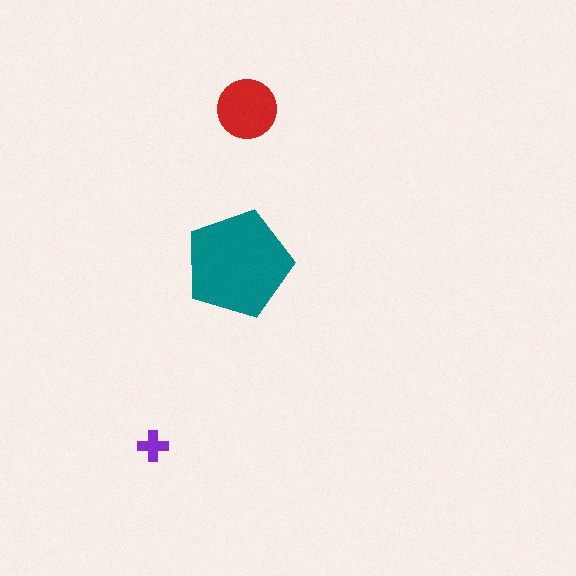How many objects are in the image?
There are 3 objects in the image.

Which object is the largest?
The teal pentagon.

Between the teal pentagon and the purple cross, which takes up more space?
The teal pentagon.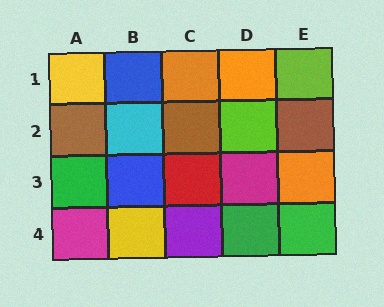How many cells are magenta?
2 cells are magenta.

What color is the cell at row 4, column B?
Yellow.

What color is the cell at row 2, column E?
Brown.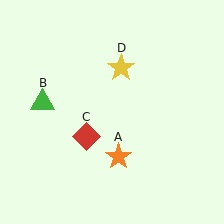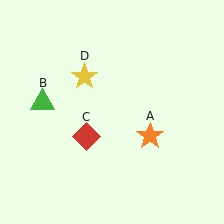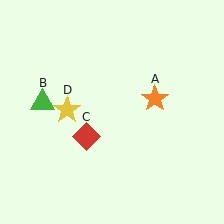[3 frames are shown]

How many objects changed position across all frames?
2 objects changed position: orange star (object A), yellow star (object D).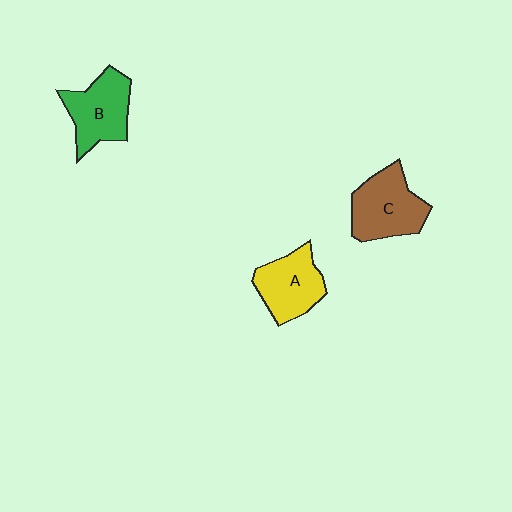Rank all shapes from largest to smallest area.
From largest to smallest: C (brown), B (green), A (yellow).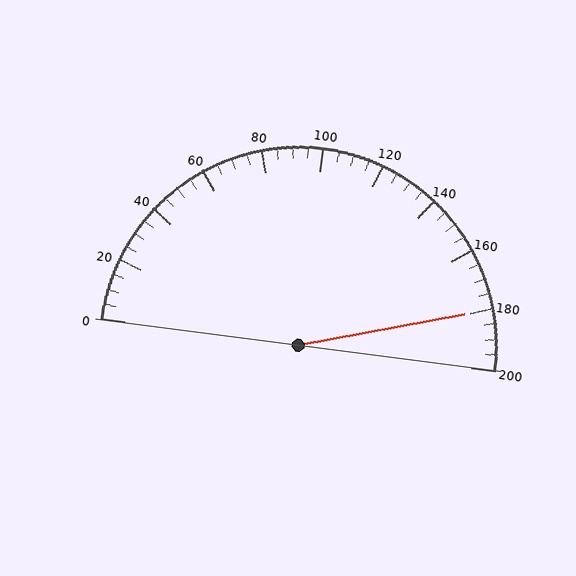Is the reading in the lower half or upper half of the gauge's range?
The reading is in the upper half of the range (0 to 200).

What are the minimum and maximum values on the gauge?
The gauge ranges from 0 to 200.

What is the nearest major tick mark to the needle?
The nearest major tick mark is 180.